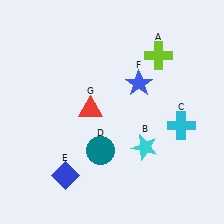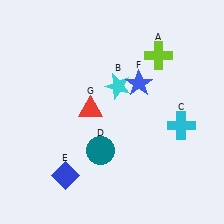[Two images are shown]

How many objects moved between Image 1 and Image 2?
1 object moved between the two images.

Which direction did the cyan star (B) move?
The cyan star (B) moved up.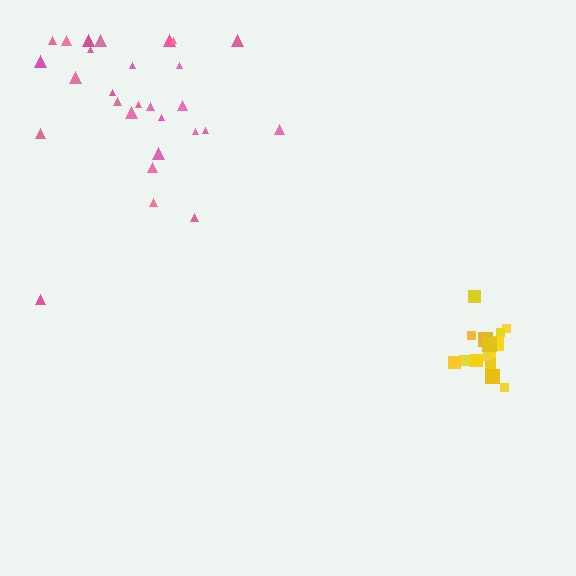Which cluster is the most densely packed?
Yellow.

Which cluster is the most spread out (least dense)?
Pink.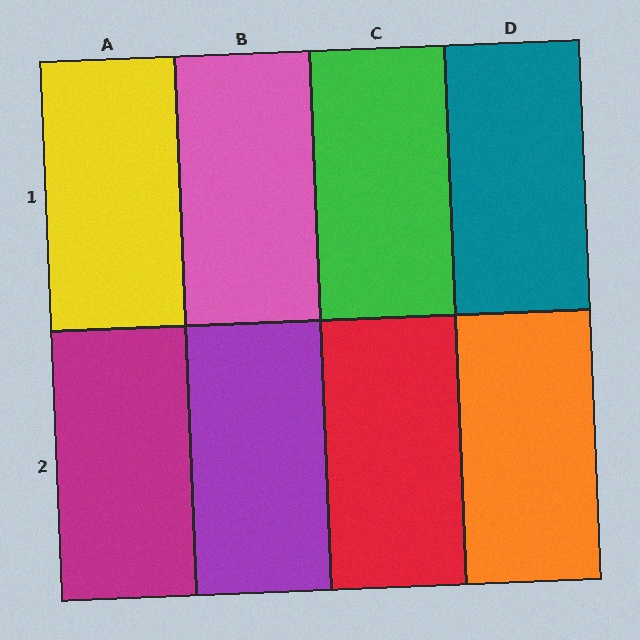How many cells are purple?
1 cell is purple.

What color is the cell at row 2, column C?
Red.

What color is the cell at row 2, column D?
Orange.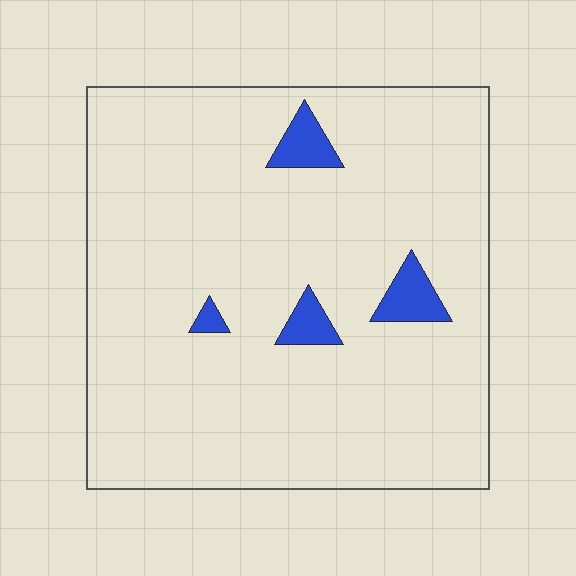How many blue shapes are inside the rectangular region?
4.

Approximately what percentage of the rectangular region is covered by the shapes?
Approximately 5%.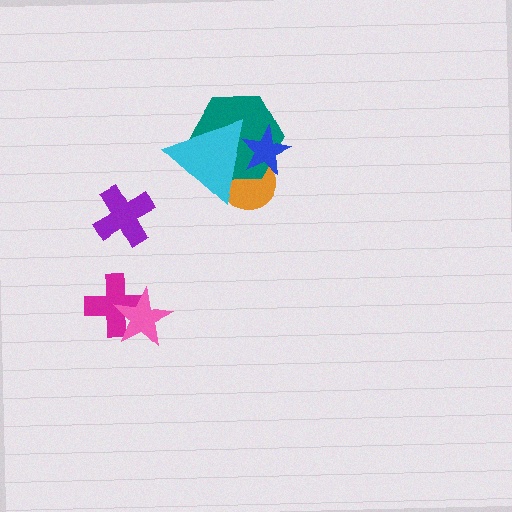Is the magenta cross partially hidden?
Yes, it is partially covered by another shape.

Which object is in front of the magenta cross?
The pink star is in front of the magenta cross.